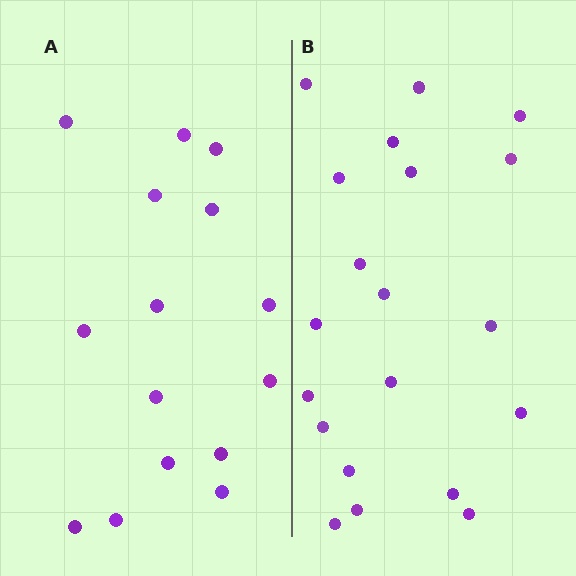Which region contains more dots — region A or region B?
Region B (the right region) has more dots.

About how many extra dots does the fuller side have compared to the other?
Region B has about 5 more dots than region A.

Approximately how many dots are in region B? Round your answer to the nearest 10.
About 20 dots.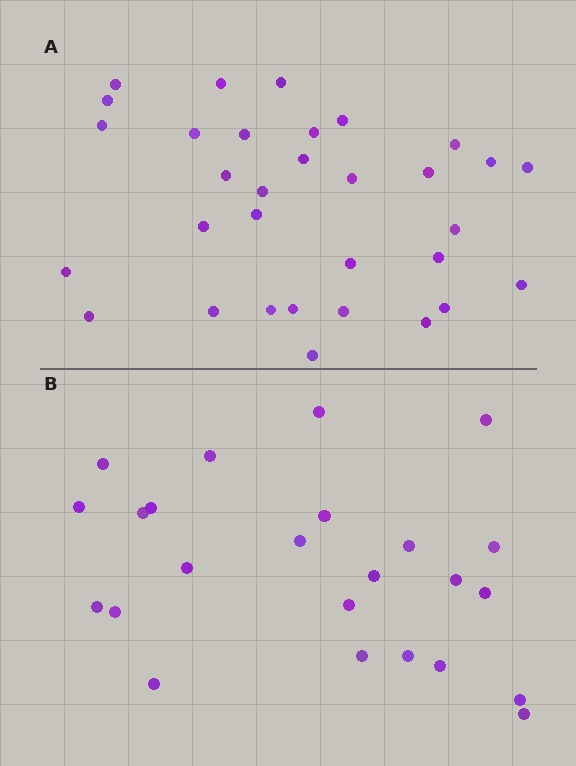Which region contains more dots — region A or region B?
Region A (the top region) has more dots.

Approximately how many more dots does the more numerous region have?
Region A has roughly 8 or so more dots than region B.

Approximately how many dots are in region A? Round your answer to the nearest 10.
About 30 dots. (The exact count is 32, which rounds to 30.)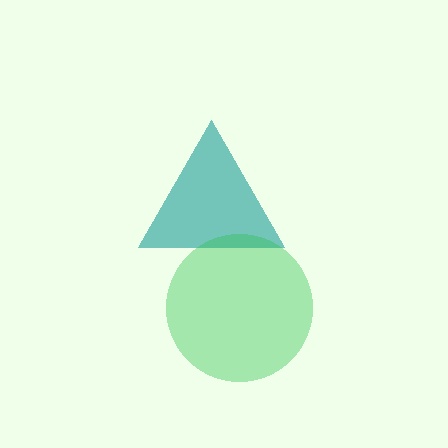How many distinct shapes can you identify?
There are 2 distinct shapes: a teal triangle, a green circle.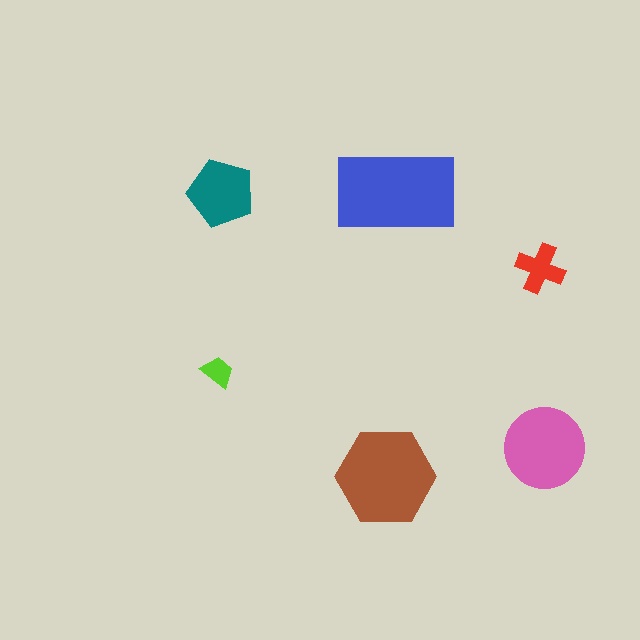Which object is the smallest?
The lime trapezoid.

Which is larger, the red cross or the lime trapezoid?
The red cross.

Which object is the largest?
The blue rectangle.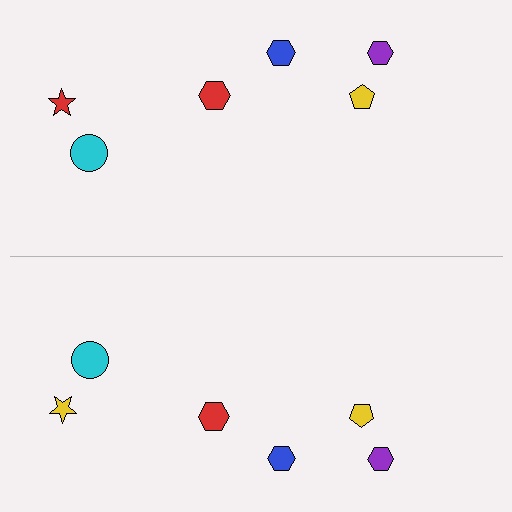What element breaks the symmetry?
The yellow star on the bottom side breaks the symmetry — its mirror counterpart is red.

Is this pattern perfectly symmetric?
No, the pattern is not perfectly symmetric. The yellow star on the bottom side breaks the symmetry — its mirror counterpart is red.